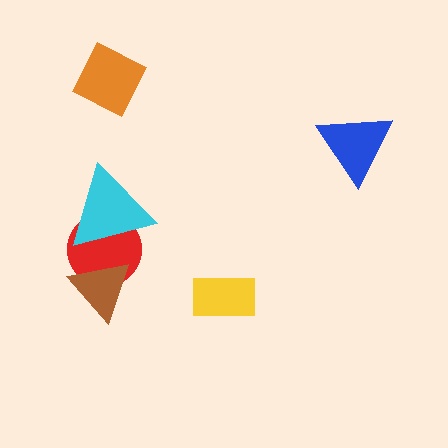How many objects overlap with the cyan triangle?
1 object overlaps with the cyan triangle.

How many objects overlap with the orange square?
0 objects overlap with the orange square.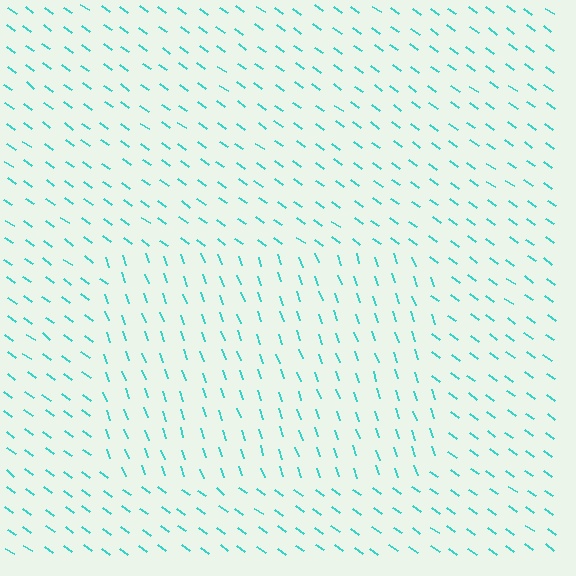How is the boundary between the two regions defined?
The boundary is defined purely by a change in line orientation (approximately 36 degrees difference). All lines are the same color and thickness.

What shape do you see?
I see a rectangle.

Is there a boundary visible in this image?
Yes, there is a texture boundary formed by a change in line orientation.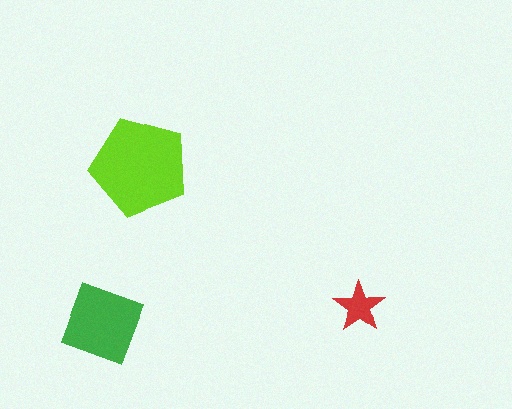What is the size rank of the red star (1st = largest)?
3rd.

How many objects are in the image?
There are 3 objects in the image.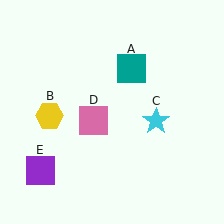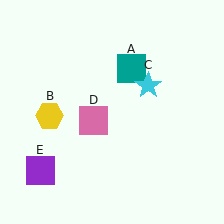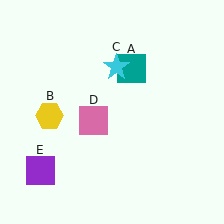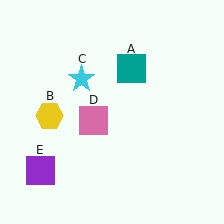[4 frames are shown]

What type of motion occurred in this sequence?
The cyan star (object C) rotated counterclockwise around the center of the scene.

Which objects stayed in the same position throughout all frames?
Teal square (object A) and yellow hexagon (object B) and pink square (object D) and purple square (object E) remained stationary.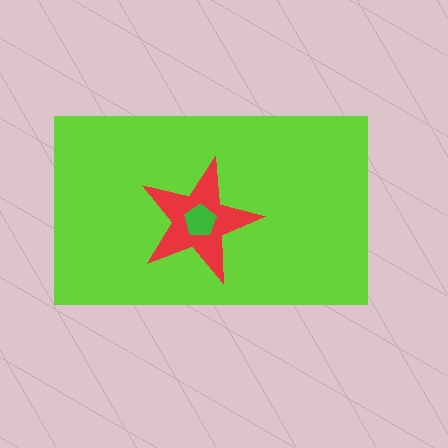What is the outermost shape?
The lime rectangle.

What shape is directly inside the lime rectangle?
The red star.